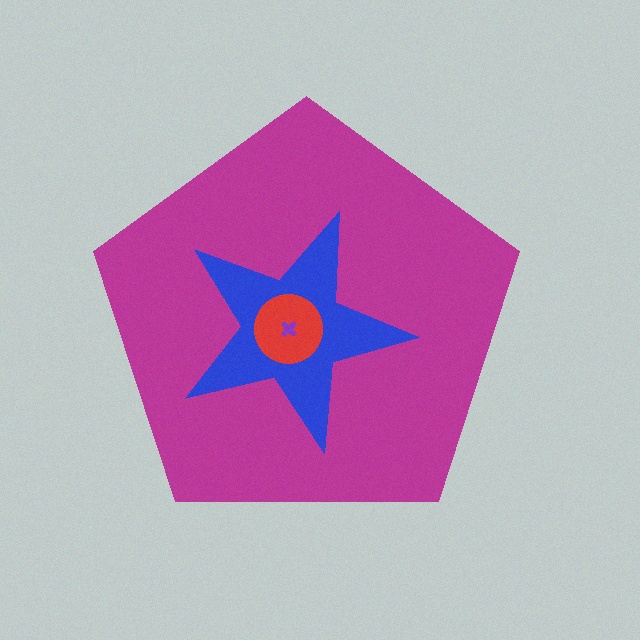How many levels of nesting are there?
4.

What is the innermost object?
The purple cross.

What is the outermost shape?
The magenta pentagon.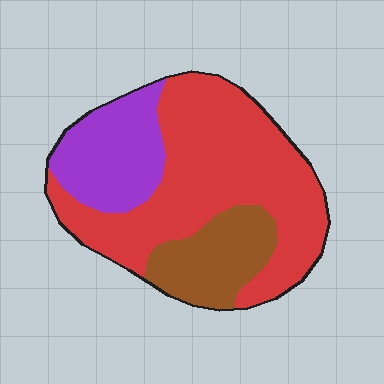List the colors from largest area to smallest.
From largest to smallest: red, purple, brown.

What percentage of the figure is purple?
Purple takes up less than a quarter of the figure.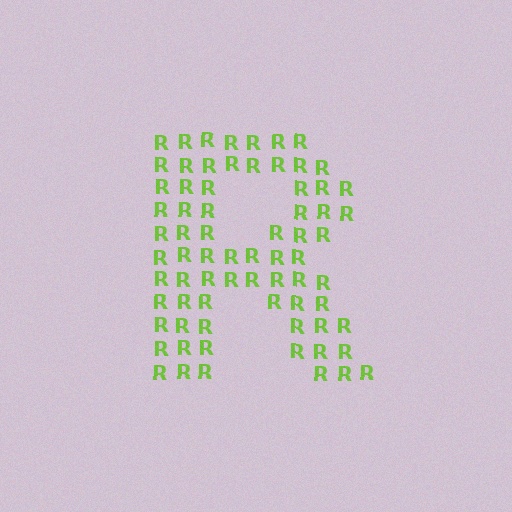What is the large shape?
The large shape is the letter R.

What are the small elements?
The small elements are letter R's.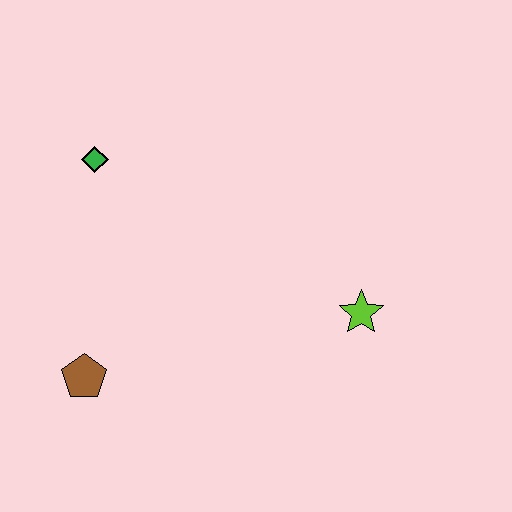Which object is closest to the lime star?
The brown pentagon is closest to the lime star.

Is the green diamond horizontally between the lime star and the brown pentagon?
Yes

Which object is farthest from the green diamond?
The lime star is farthest from the green diamond.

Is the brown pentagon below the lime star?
Yes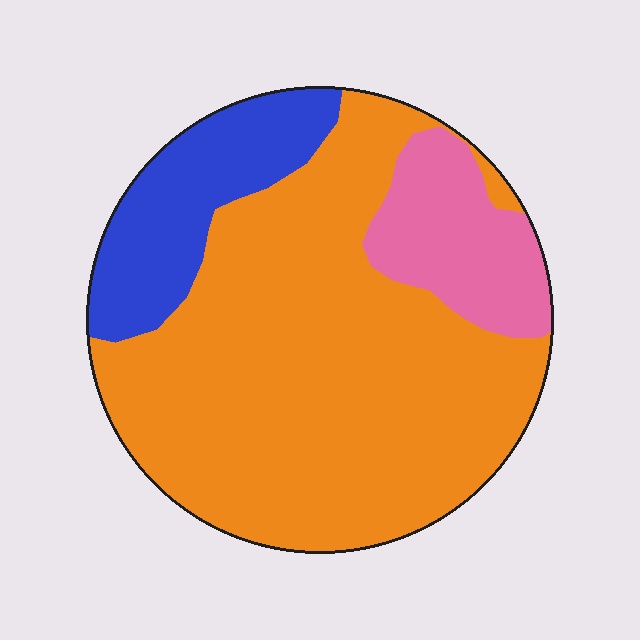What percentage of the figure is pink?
Pink covers 14% of the figure.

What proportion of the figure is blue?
Blue covers roughly 15% of the figure.